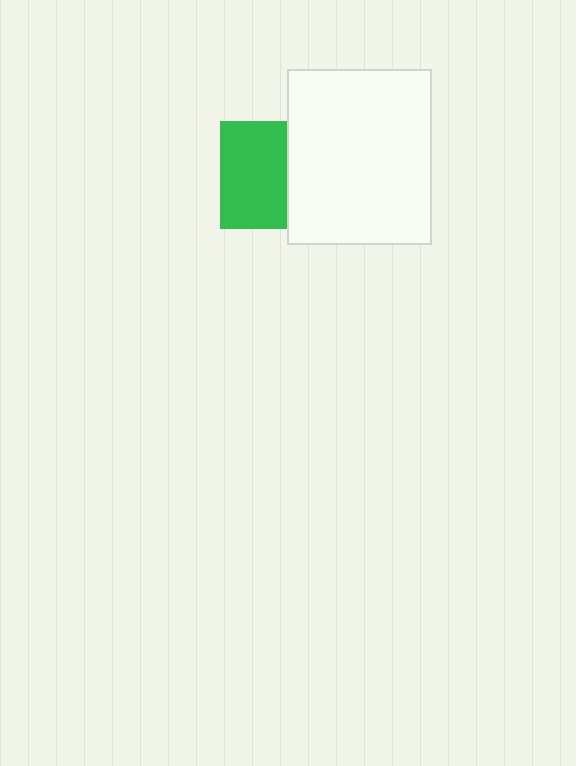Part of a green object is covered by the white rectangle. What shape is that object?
It is a square.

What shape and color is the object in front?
The object in front is a white rectangle.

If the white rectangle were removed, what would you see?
You would see the complete green square.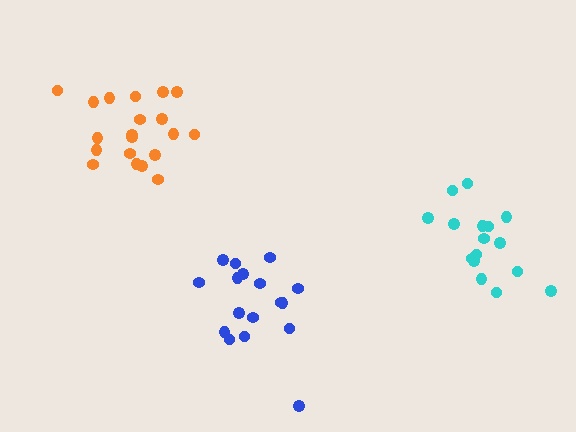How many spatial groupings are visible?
There are 3 spatial groupings.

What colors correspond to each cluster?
The clusters are colored: orange, blue, cyan.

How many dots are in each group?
Group 1: 20 dots, Group 2: 17 dots, Group 3: 16 dots (53 total).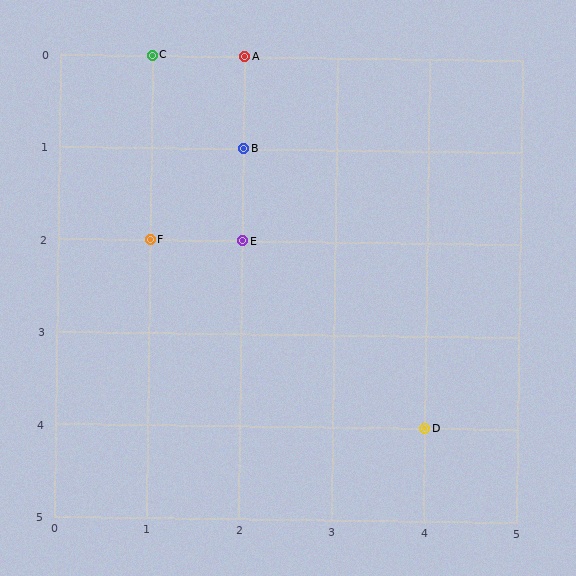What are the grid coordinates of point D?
Point D is at grid coordinates (4, 4).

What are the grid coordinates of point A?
Point A is at grid coordinates (2, 0).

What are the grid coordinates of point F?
Point F is at grid coordinates (1, 2).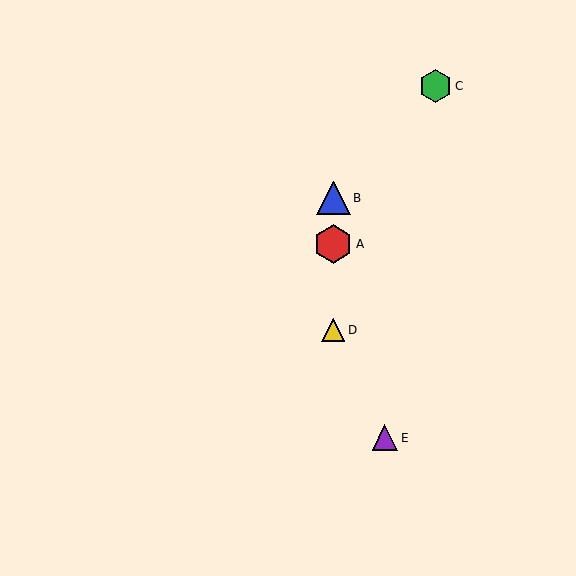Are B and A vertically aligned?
Yes, both are at x≈333.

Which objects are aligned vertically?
Objects A, B, D are aligned vertically.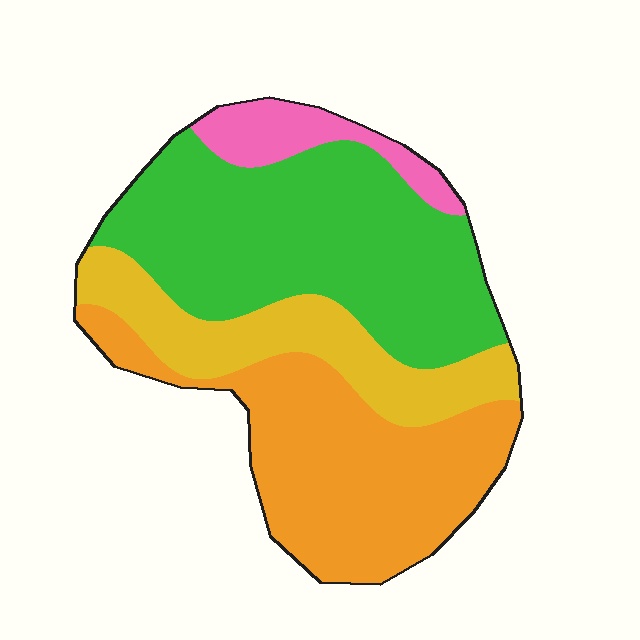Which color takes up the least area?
Pink, at roughly 10%.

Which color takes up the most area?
Green, at roughly 40%.